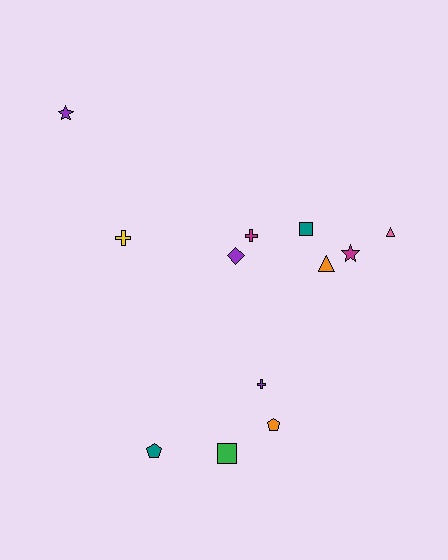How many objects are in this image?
There are 12 objects.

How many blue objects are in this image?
There are no blue objects.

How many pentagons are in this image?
There are 2 pentagons.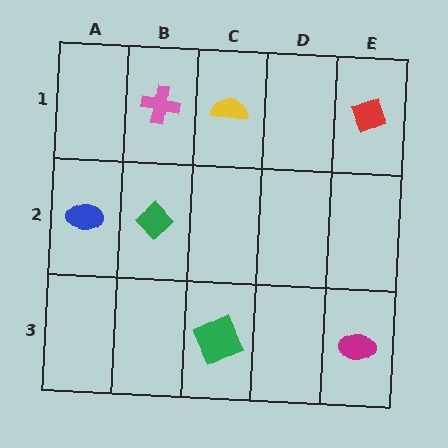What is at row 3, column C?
A green square.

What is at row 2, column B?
A green diamond.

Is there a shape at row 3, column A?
No, that cell is empty.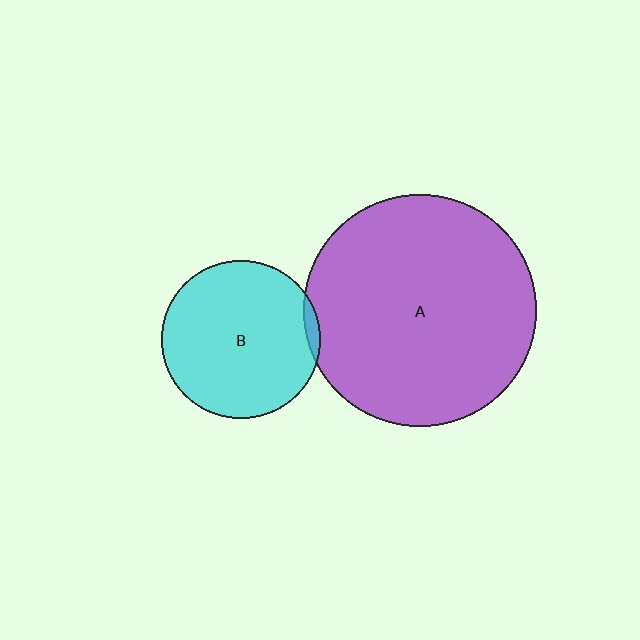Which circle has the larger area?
Circle A (purple).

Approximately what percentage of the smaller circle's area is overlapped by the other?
Approximately 5%.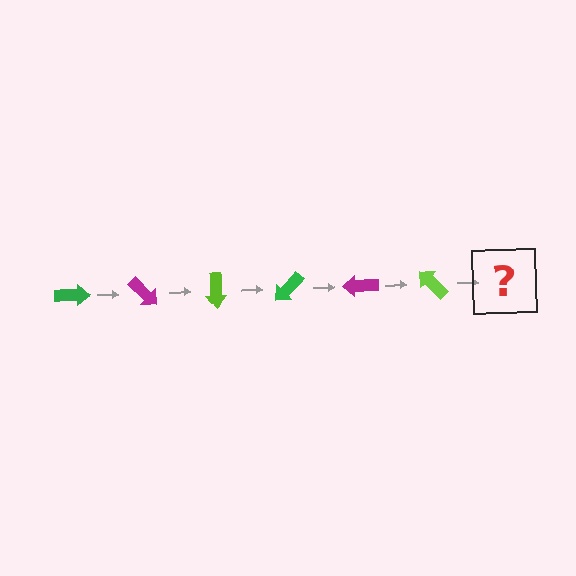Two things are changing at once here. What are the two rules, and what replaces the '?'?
The two rules are that it rotates 45 degrees each step and the color cycles through green, magenta, and lime. The '?' should be a green arrow, rotated 270 degrees from the start.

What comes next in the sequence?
The next element should be a green arrow, rotated 270 degrees from the start.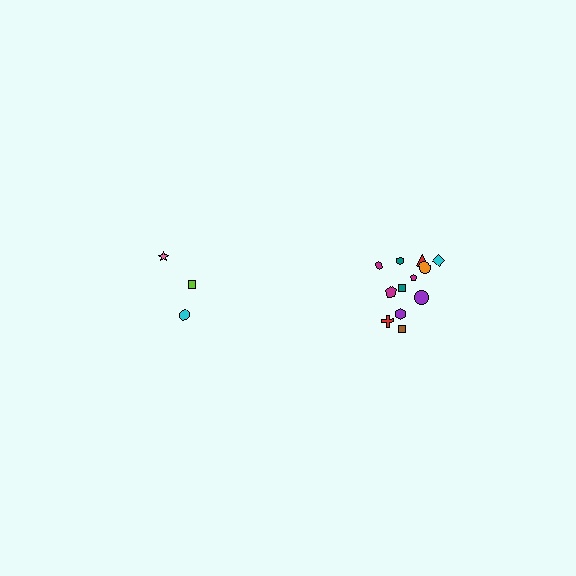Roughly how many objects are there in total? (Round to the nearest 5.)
Roughly 15 objects in total.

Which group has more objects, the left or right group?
The right group.